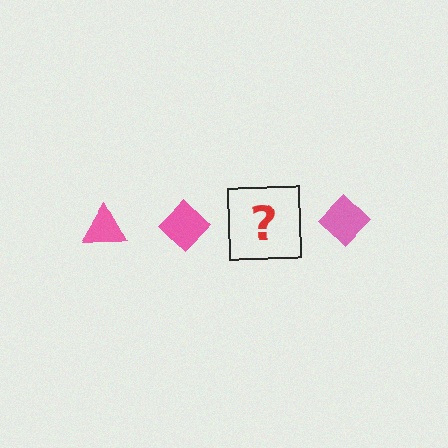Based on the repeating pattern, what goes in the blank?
The blank should be a pink triangle.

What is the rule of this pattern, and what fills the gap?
The rule is that the pattern cycles through triangle, diamond shapes in pink. The gap should be filled with a pink triangle.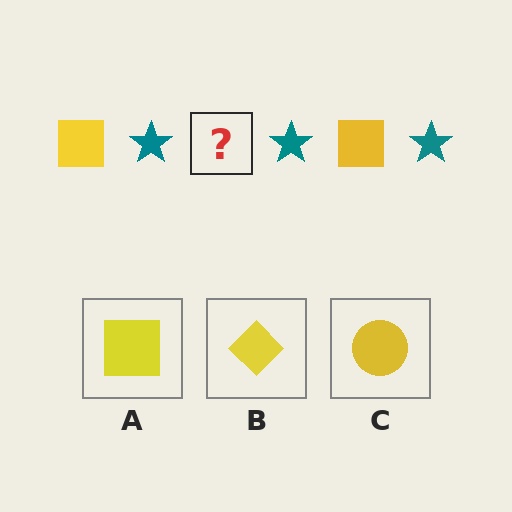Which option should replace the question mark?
Option A.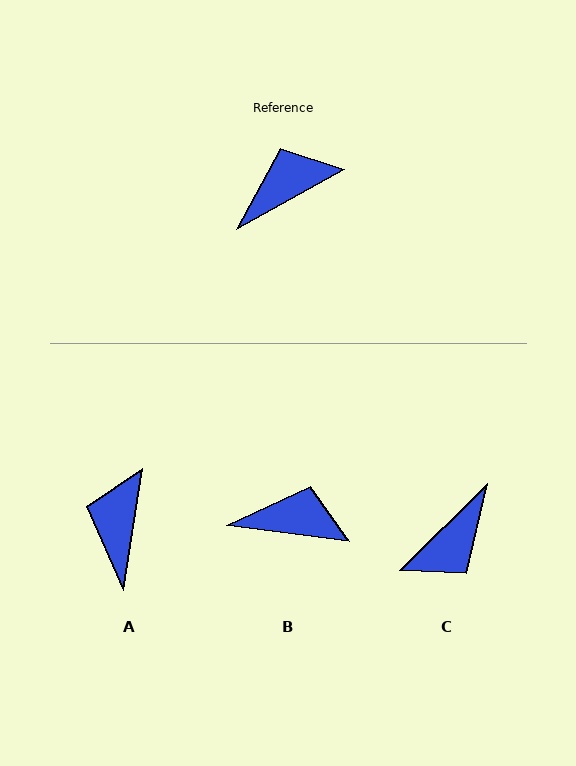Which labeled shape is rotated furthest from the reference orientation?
C, about 164 degrees away.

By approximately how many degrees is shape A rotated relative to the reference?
Approximately 52 degrees counter-clockwise.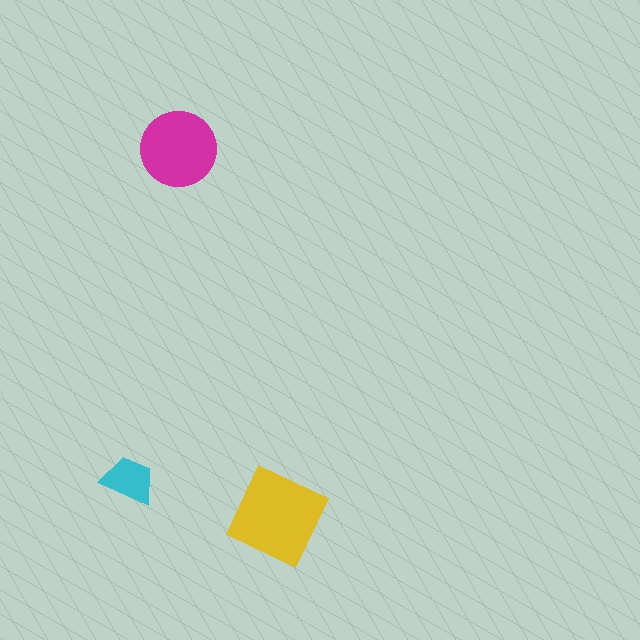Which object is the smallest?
The cyan trapezoid.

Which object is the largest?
The yellow diamond.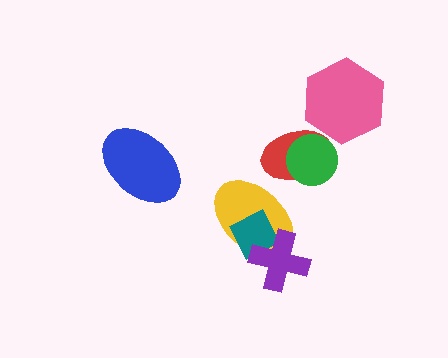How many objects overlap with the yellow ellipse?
2 objects overlap with the yellow ellipse.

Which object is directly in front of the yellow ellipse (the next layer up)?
The teal diamond is directly in front of the yellow ellipse.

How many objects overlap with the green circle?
1 object overlaps with the green circle.